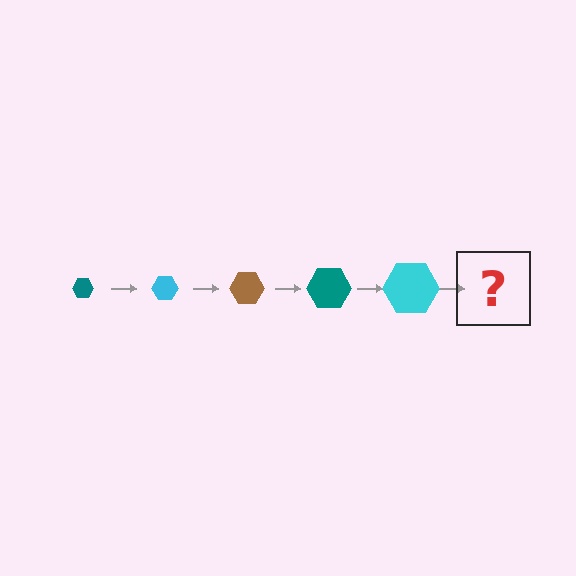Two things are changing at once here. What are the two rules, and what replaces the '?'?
The two rules are that the hexagon grows larger each step and the color cycles through teal, cyan, and brown. The '?' should be a brown hexagon, larger than the previous one.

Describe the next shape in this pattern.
It should be a brown hexagon, larger than the previous one.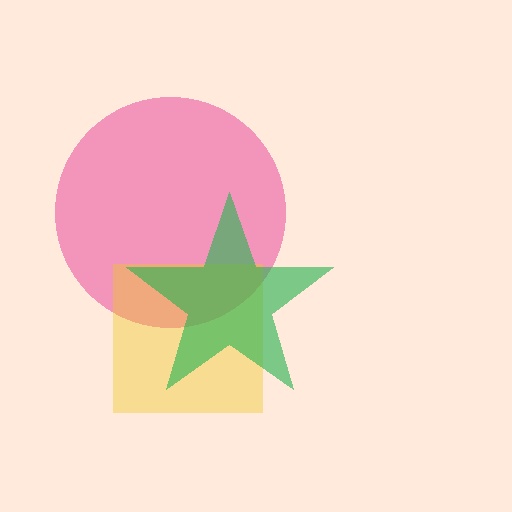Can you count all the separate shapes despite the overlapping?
Yes, there are 3 separate shapes.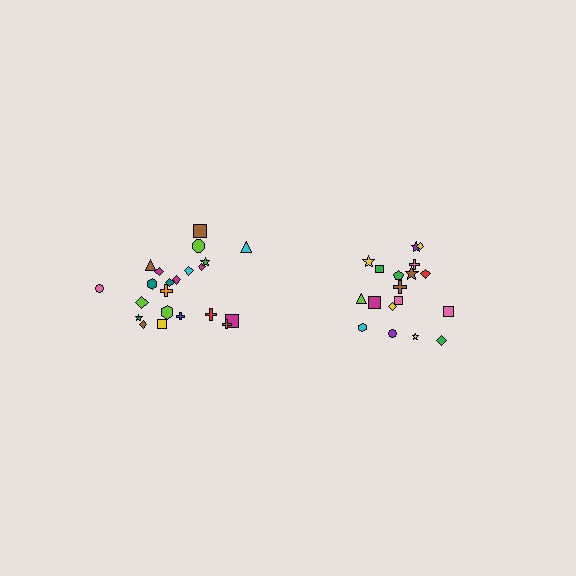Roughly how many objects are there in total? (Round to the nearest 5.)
Roughly 40 objects in total.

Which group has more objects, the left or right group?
The left group.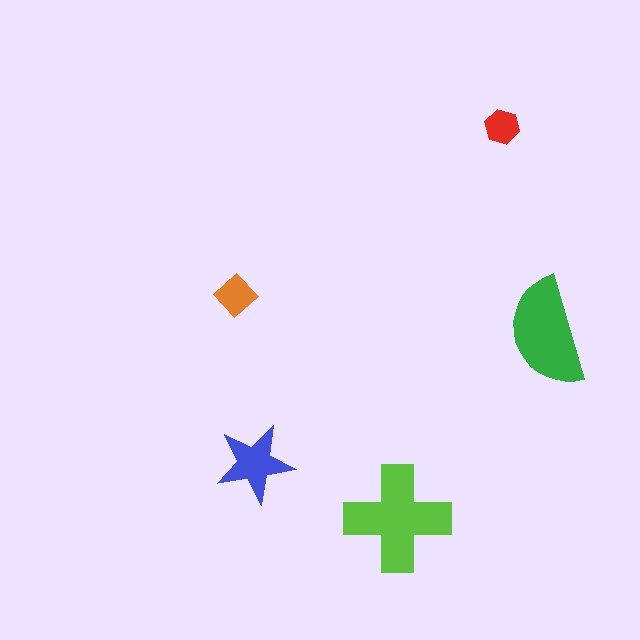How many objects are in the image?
There are 5 objects in the image.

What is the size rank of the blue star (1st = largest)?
3rd.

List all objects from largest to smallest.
The lime cross, the green semicircle, the blue star, the orange diamond, the red hexagon.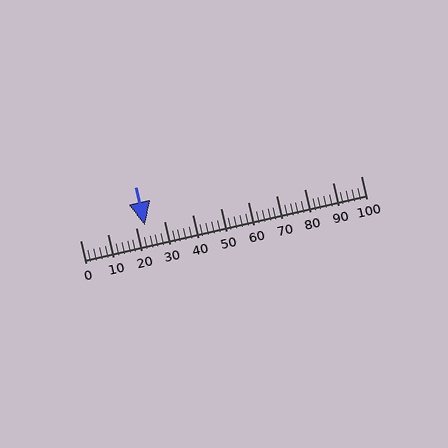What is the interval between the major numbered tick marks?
The major tick marks are spaced 10 units apart.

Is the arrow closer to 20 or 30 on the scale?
The arrow is closer to 20.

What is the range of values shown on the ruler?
The ruler shows values from 0 to 100.